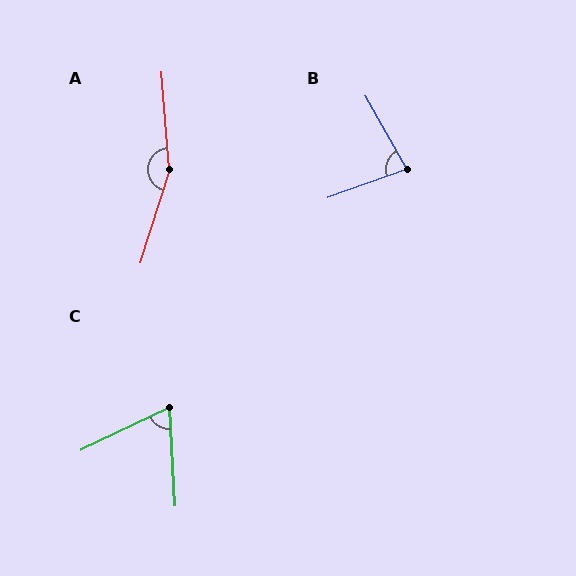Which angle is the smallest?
C, at approximately 68 degrees.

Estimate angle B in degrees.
Approximately 80 degrees.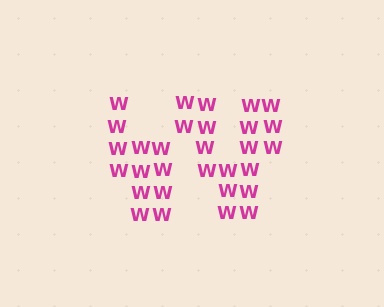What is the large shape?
The large shape is the letter W.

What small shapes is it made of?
It is made of small letter W's.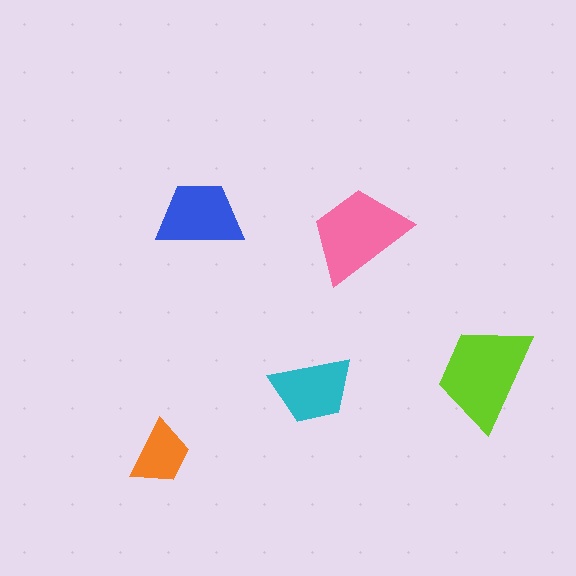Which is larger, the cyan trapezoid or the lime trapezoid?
The lime one.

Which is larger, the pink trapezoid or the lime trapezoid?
The lime one.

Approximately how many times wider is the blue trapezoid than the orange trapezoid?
About 1.5 times wider.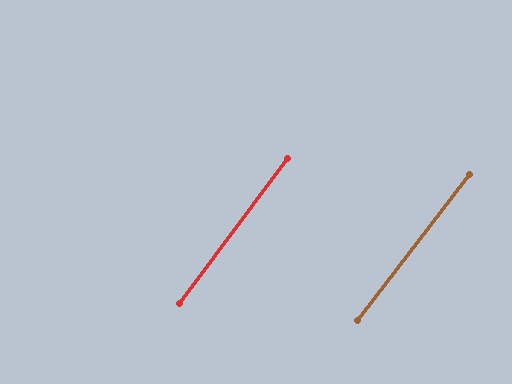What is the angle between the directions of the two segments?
Approximately 1 degree.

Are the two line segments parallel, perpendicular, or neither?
Parallel — their directions differ by only 0.9°.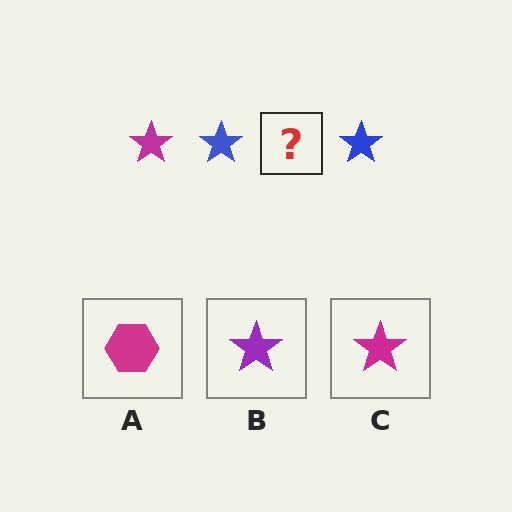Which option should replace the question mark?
Option C.